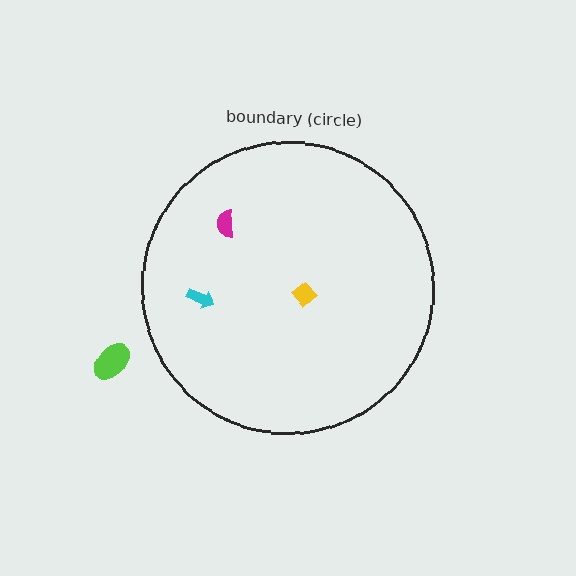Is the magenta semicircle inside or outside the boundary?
Inside.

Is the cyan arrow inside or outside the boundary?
Inside.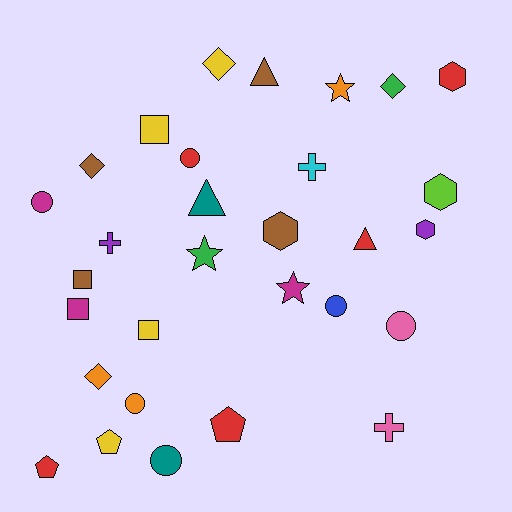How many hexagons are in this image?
There are 4 hexagons.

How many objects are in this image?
There are 30 objects.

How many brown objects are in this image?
There are 4 brown objects.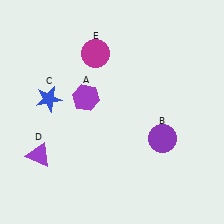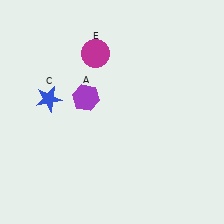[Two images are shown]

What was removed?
The purple triangle (D), the purple circle (B) were removed in Image 2.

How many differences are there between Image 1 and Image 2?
There are 2 differences between the two images.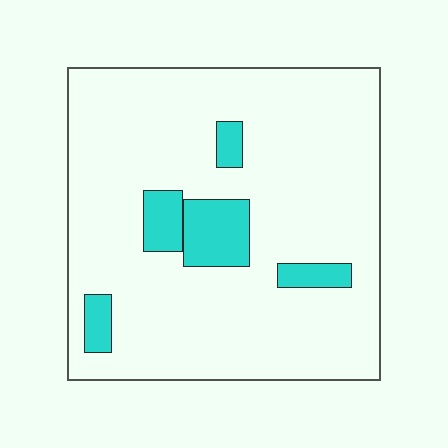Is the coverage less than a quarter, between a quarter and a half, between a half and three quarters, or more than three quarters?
Less than a quarter.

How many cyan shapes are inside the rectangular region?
5.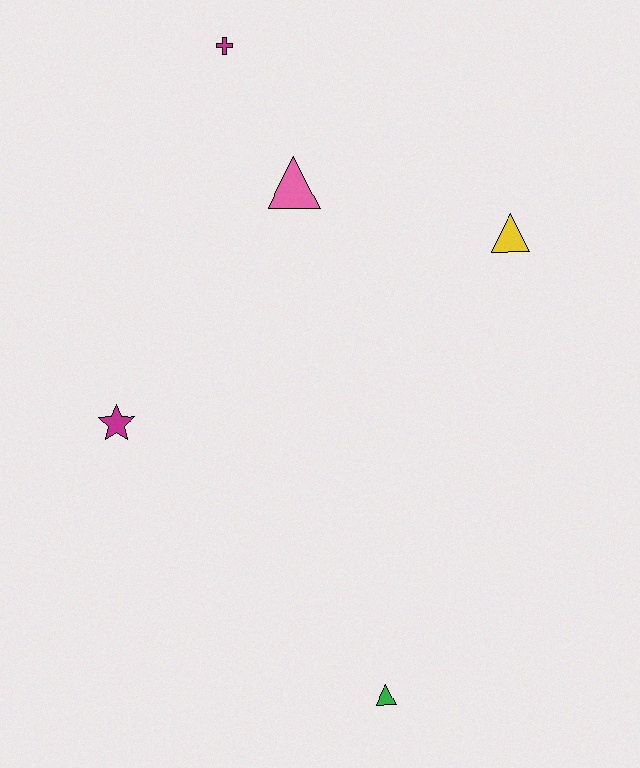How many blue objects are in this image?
There are no blue objects.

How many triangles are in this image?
There are 3 triangles.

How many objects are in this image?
There are 5 objects.